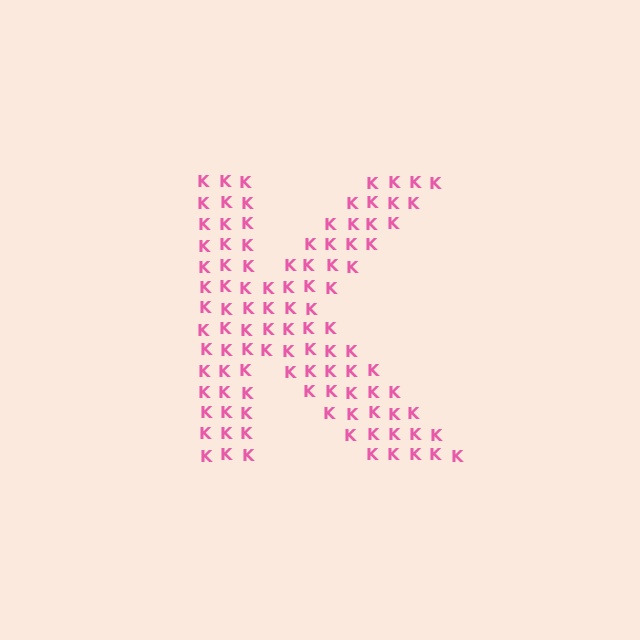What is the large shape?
The large shape is the letter K.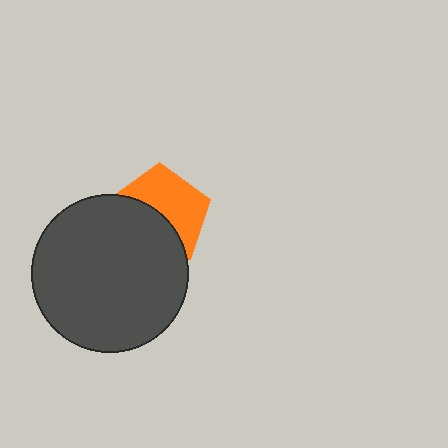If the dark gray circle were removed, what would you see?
You would see the complete orange pentagon.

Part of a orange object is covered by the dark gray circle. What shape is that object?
It is a pentagon.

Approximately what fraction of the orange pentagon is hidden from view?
Roughly 48% of the orange pentagon is hidden behind the dark gray circle.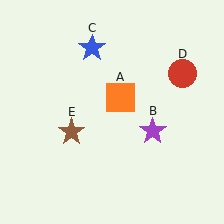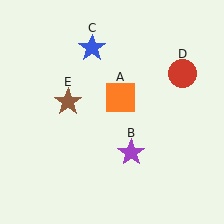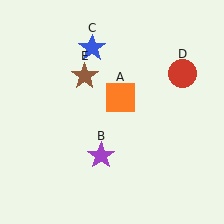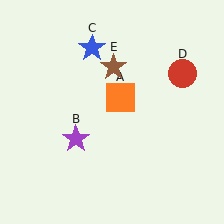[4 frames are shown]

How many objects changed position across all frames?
2 objects changed position: purple star (object B), brown star (object E).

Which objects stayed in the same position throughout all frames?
Orange square (object A) and blue star (object C) and red circle (object D) remained stationary.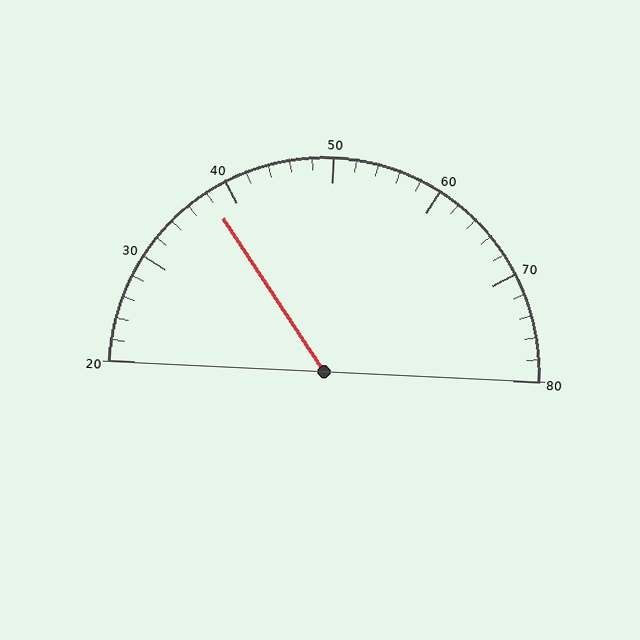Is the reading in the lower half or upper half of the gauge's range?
The reading is in the lower half of the range (20 to 80).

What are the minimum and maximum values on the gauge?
The gauge ranges from 20 to 80.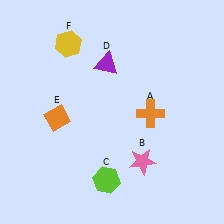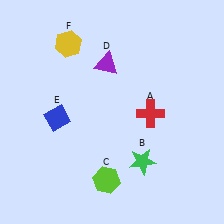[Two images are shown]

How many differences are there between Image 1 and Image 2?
There are 3 differences between the two images.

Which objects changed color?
A changed from orange to red. B changed from pink to green. E changed from orange to blue.